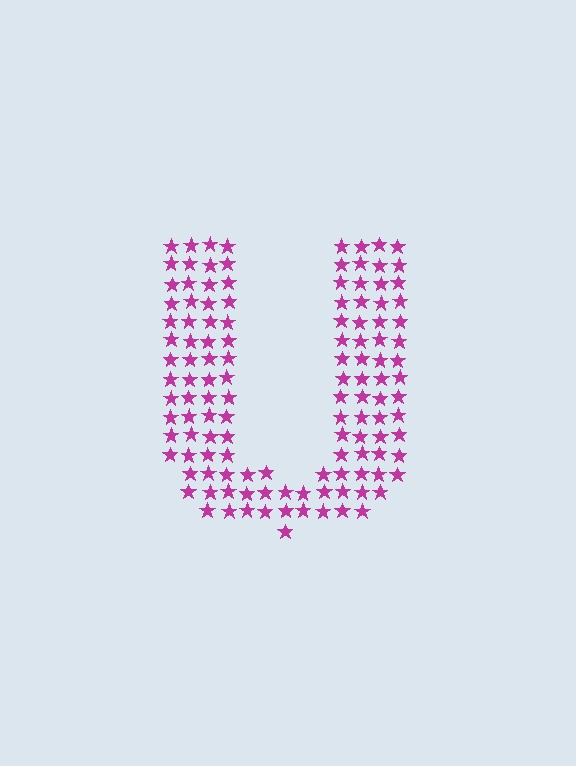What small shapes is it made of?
It is made of small stars.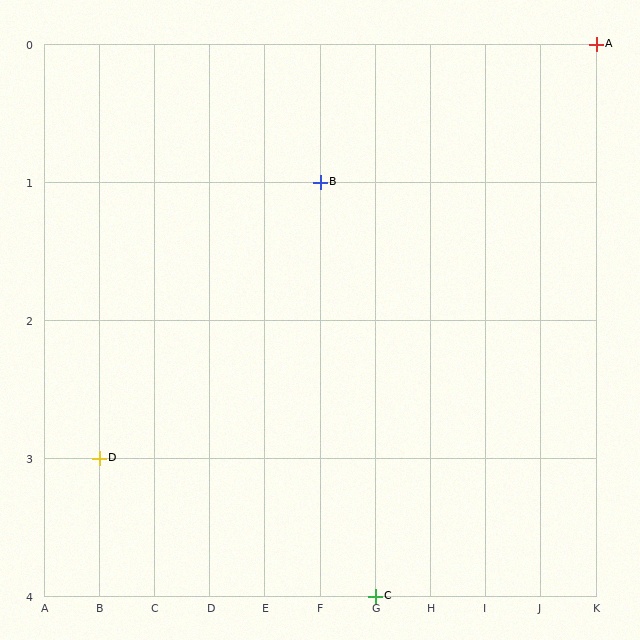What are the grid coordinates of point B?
Point B is at grid coordinates (F, 1).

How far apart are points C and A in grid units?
Points C and A are 4 columns and 4 rows apart (about 5.7 grid units diagonally).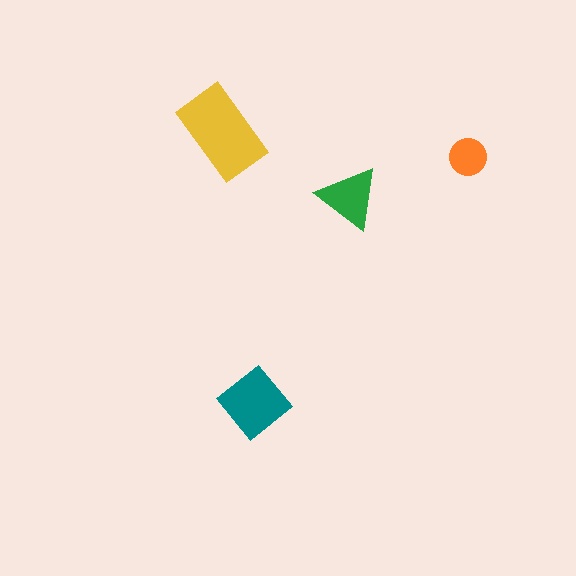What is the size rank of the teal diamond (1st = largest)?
2nd.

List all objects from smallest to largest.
The orange circle, the green triangle, the teal diamond, the yellow rectangle.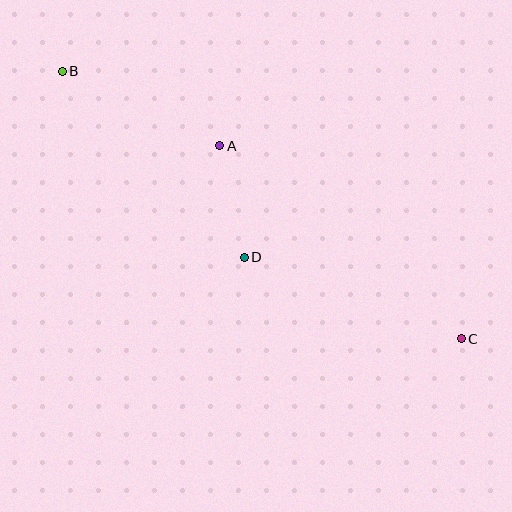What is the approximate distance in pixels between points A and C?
The distance between A and C is approximately 310 pixels.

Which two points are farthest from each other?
Points B and C are farthest from each other.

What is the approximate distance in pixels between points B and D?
The distance between B and D is approximately 260 pixels.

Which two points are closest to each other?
Points A and D are closest to each other.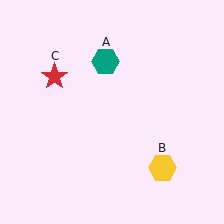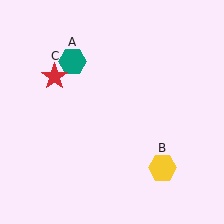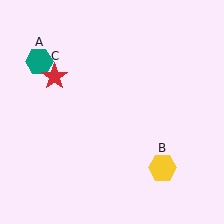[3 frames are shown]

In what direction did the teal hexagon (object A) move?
The teal hexagon (object A) moved left.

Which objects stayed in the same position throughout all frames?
Yellow hexagon (object B) and red star (object C) remained stationary.